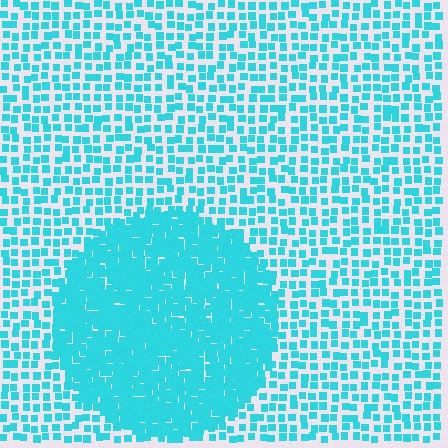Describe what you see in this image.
The image contains small cyan elements arranged at two different densities. A circle-shaped region is visible where the elements are more densely packed than the surrounding area.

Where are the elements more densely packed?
The elements are more densely packed inside the circle boundary.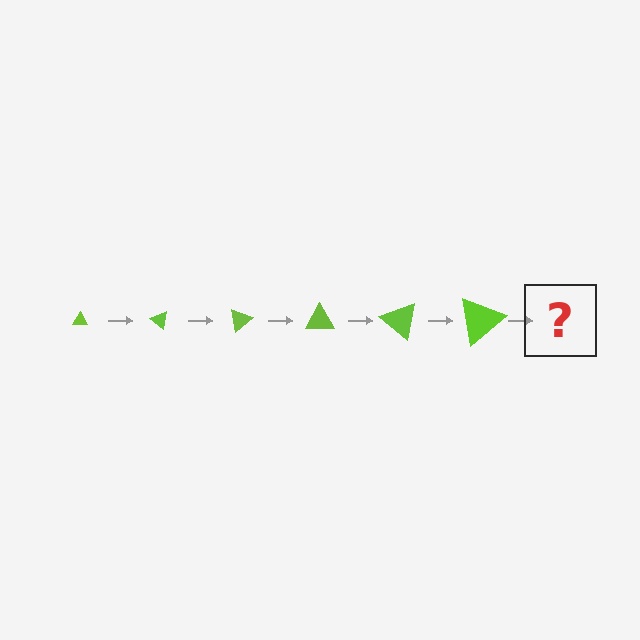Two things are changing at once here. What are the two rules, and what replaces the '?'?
The two rules are that the triangle grows larger each step and it rotates 40 degrees each step. The '?' should be a triangle, larger than the previous one and rotated 240 degrees from the start.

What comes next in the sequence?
The next element should be a triangle, larger than the previous one and rotated 240 degrees from the start.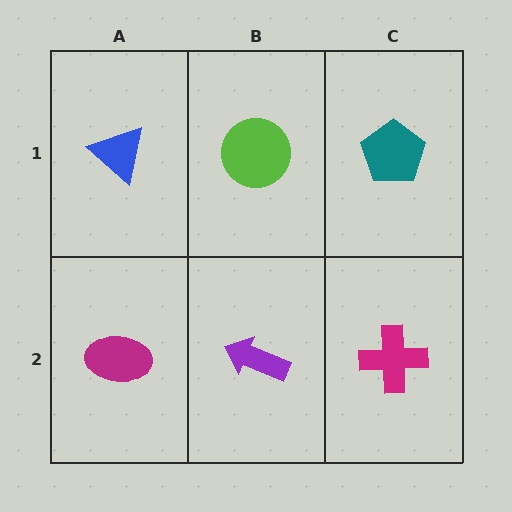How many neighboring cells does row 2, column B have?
3.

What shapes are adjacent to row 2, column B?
A lime circle (row 1, column B), a magenta ellipse (row 2, column A), a magenta cross (row 2, column C).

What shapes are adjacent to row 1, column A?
A magenta ellipse (row 2, column A), a lime circle (row 1, column B).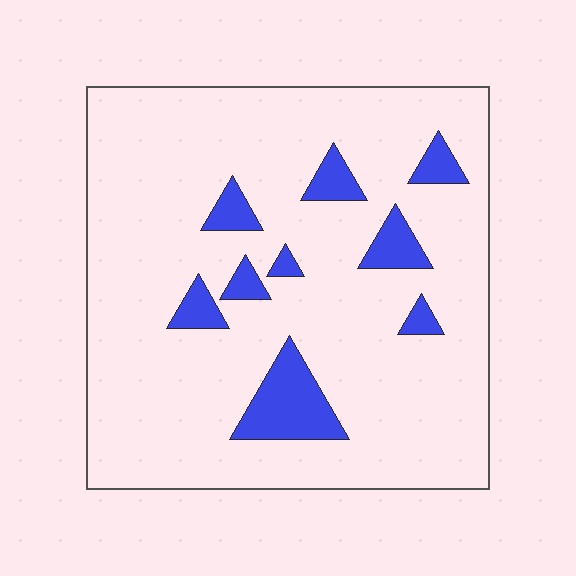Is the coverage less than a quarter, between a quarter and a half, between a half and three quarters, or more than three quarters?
Less than a quarter.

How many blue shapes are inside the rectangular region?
9.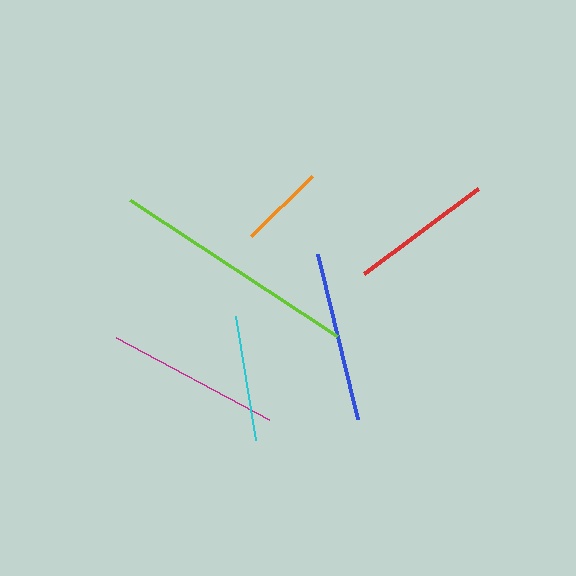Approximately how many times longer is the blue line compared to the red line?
The blue line is approximately 1.2 times the length of the red line.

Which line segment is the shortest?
The orange line is the shortest at approximately 85 pixels.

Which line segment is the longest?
The lime line is the longest at approximately 248 pixels.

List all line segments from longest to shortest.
From longest to shortest: lime, magenta, blue, red, cyan, orange.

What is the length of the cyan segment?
The cyan segment is approximately 126 pixels long.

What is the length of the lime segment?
The lime segment is approximately 248 pixels long.